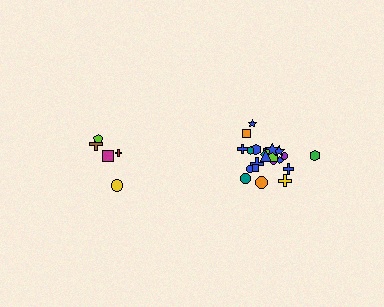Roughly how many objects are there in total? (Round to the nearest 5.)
Roughly 25 objects in total.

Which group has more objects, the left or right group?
The right group.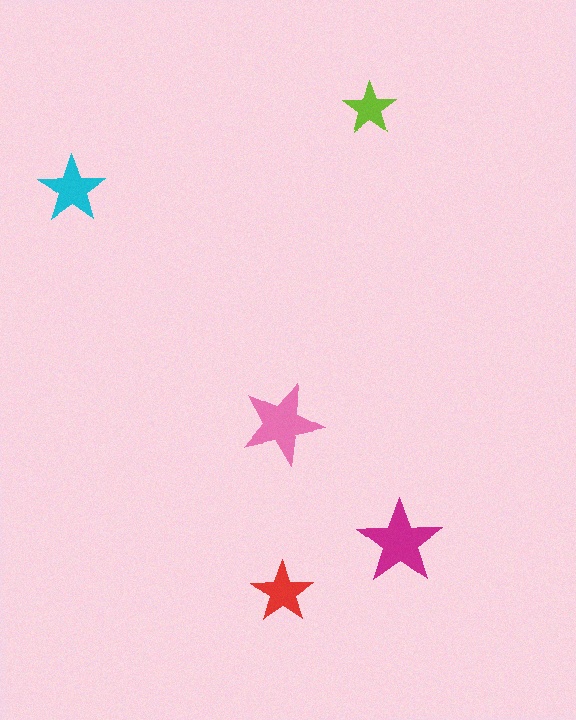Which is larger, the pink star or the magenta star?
The magenta one.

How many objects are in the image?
There are 5 objects in the image.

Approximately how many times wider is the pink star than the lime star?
About 1.5 times wider.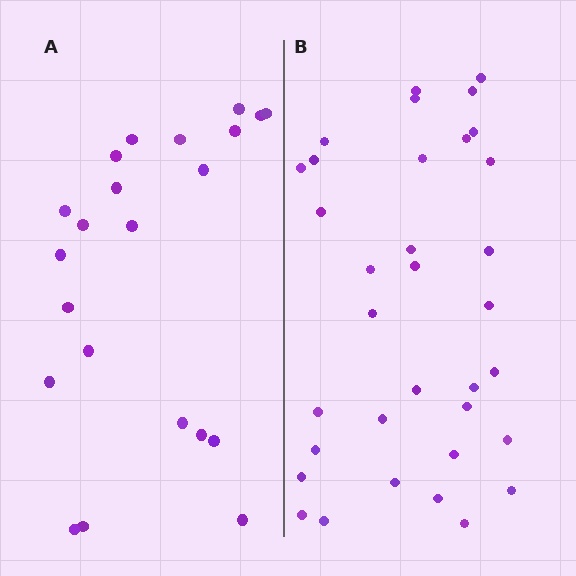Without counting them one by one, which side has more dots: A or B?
Region B (the right region) has more dots.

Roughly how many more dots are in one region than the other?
Region B has roughly 12 or so more dots than region A.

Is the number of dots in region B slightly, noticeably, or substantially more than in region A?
Region B has substantially more. The ratio is roughly 1.5 to 1.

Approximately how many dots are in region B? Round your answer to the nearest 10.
About 30 dots. (The exact count is 34, which rounds to 30.)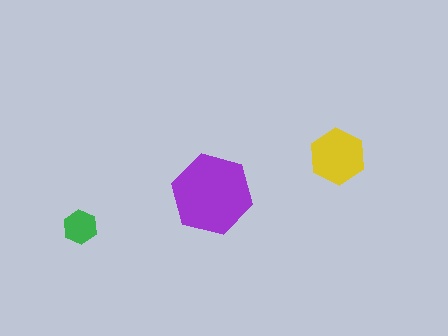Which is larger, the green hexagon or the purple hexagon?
The purple one.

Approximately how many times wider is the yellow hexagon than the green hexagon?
About 1.5 times wider.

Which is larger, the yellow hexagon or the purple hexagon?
The purple one.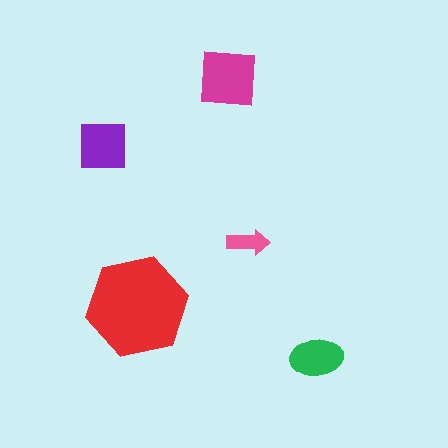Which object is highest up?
The magenta square is topmost.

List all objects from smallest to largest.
The pink arrow, the green ellipse, the purple square, the magenta square, the red hexagon.